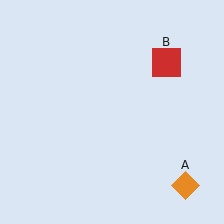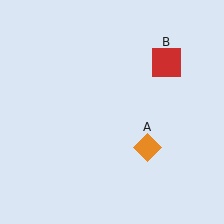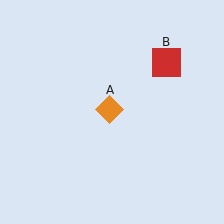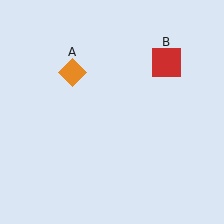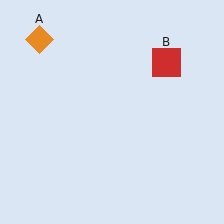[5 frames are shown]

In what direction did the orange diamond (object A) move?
The orange diamond (object A) moved up and to the left.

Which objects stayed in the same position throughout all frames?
Red square (object B) remained stationary.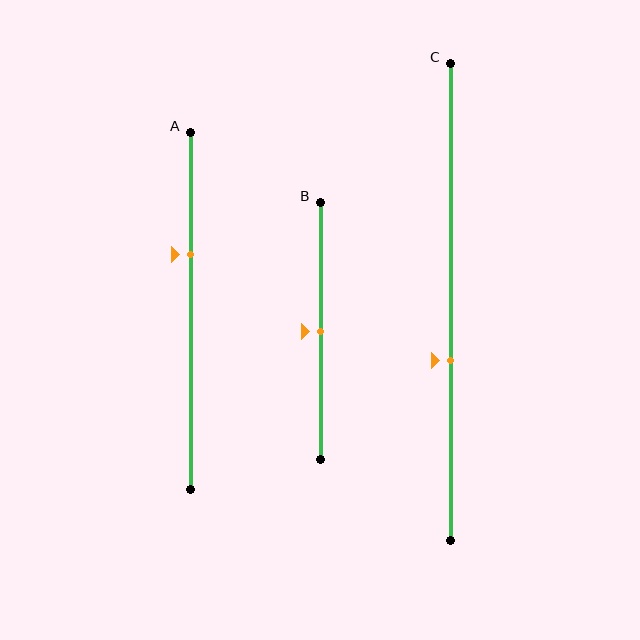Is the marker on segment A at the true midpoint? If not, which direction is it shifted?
No, the marker on segment A is shifted upward by about 16% of the segment length.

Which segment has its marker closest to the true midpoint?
Segment B has its marker closest to the true midpoint.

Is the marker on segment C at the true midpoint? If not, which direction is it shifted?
No, the marker on segment C is shifted downward by about 12% of the segment length.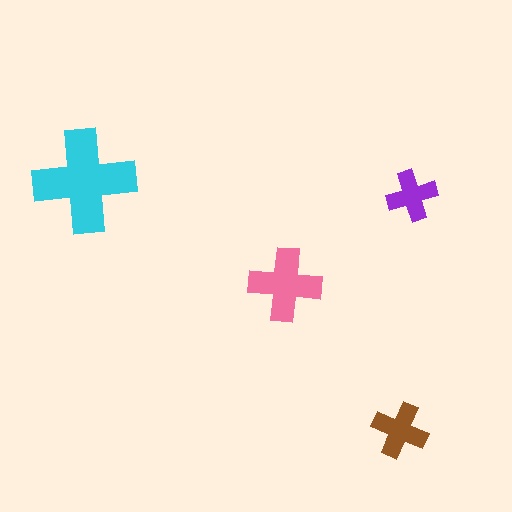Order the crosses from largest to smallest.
the cyan one, the pink one, the brown one, the purple one.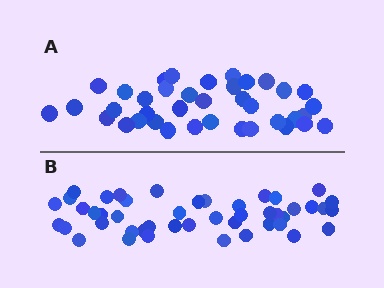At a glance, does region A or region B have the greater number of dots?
Region B (the bottom region) has more dots.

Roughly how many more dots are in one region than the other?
Region B has roughly 8 or so more dots than region A.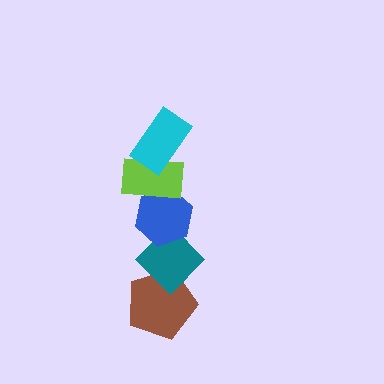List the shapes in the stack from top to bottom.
From top to bottom: the cyan rectangle, the lime rectangle, the blue hexagon, the teal diamond, the brown pentagon.